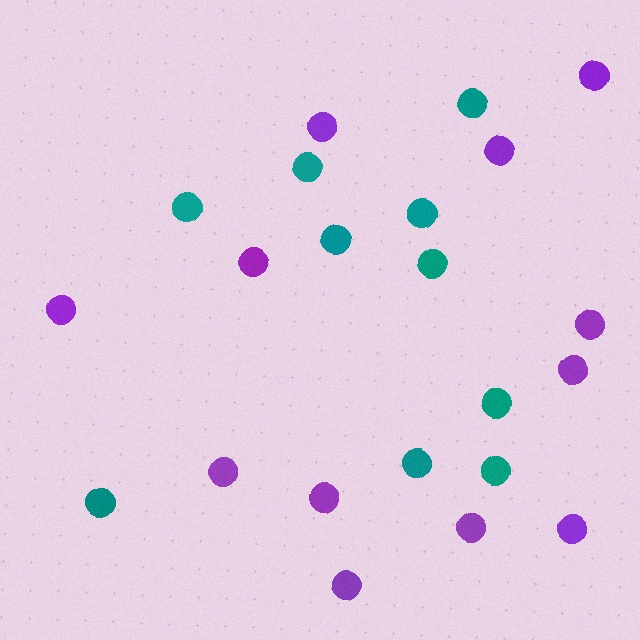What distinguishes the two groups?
There are 2 groups: one group of purple circles (12) and one group of teal circles (10).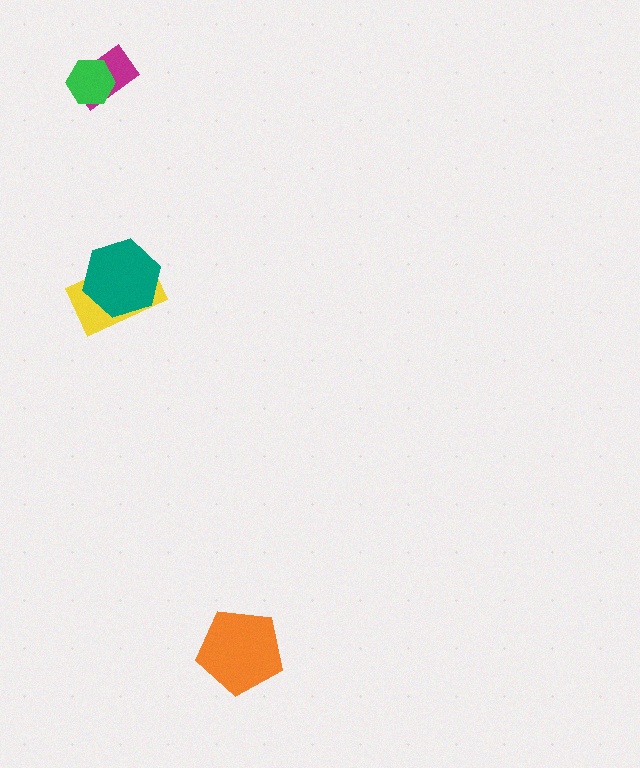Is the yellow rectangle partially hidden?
Yes, it is partially covered by another shape.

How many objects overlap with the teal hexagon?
1 object overlaps with the teal hexagon.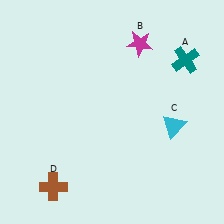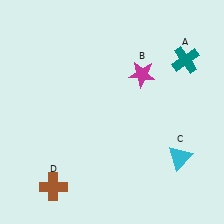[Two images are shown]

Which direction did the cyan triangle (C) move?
The cyan triangle (C) moved down.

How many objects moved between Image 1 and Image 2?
2 objects moved between the two images.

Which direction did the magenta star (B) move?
The magenta star (B) moved down.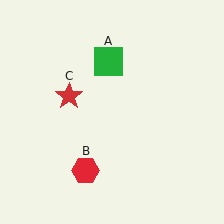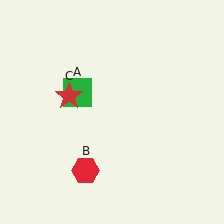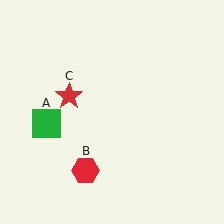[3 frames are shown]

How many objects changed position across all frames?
1 object changed position: green square (object A).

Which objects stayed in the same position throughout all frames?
Red hexagon (object B) and red star (object C) remained stationary.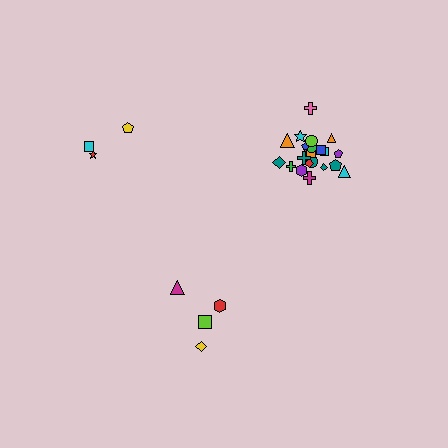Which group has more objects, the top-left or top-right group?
The top-right group.